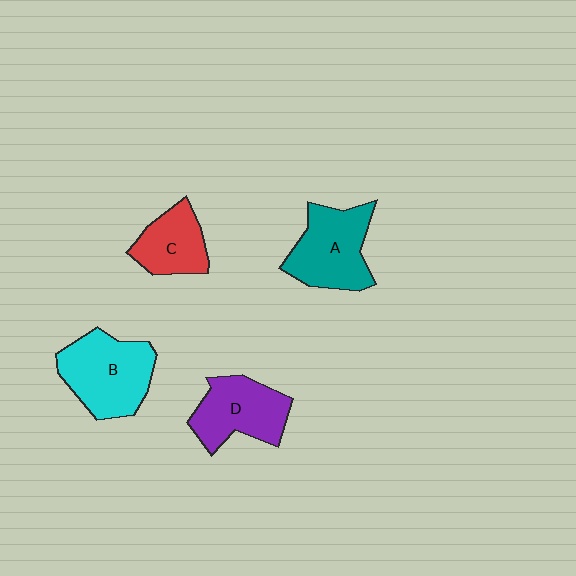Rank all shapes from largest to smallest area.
From largest to smallest: B (cyan), A (teal), D (purple), C (red).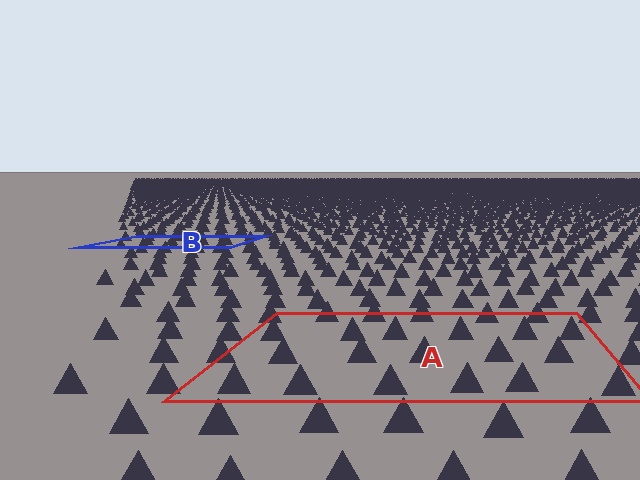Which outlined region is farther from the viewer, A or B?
Region B is farther from the viewer — the texture elements inside it appear smaller and more densely packed.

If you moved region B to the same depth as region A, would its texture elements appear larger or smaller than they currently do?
They would appear larger. At a closer depth, the same texture elements are projected at a bigger on-screen size.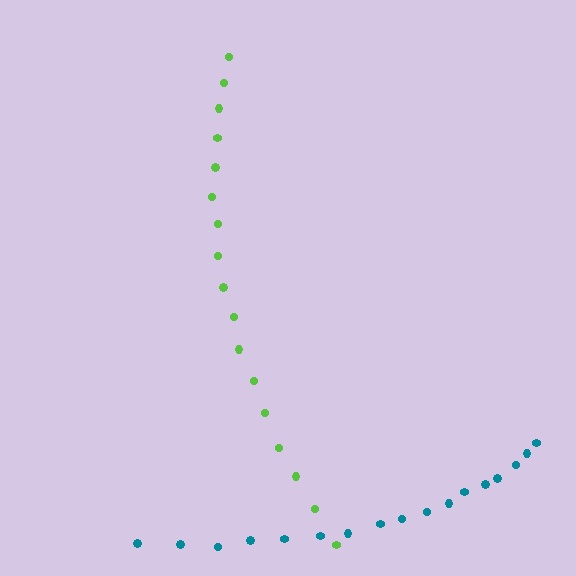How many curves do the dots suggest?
There are 2 distinct paths.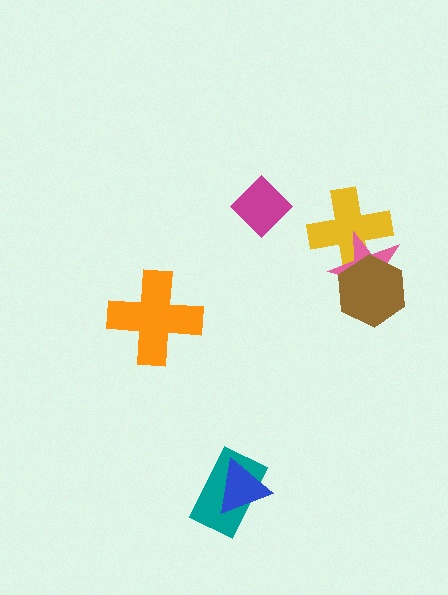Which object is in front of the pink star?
The brown hexagon is in front of the pink star.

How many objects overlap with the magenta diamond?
0 objects overlap with the magenta diamond.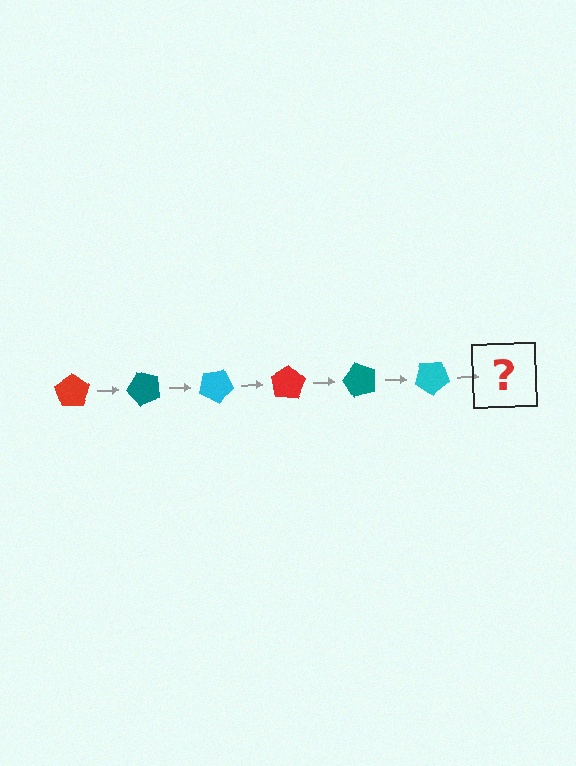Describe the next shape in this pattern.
It should be a red pentagon, rotated 300 degrees from the start.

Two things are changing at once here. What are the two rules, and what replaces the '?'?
The two rules are that it rotates 50 degrees each step and the color cycles through red, teal, and cyan. The '?' should be a red pentagon, rotated 300 degrees from the start.